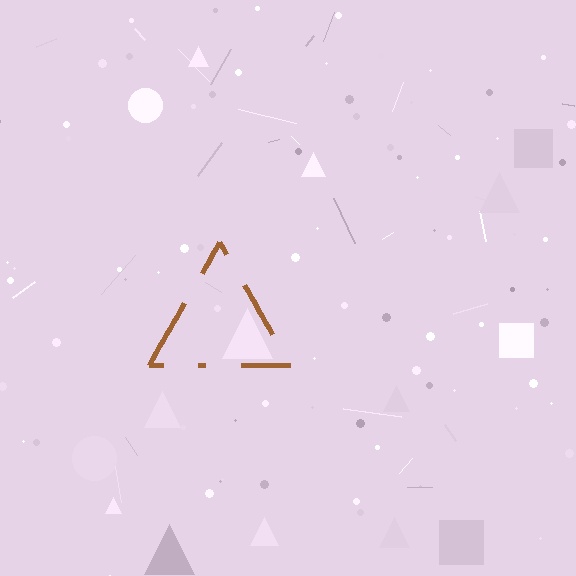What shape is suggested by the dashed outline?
The dashed outline suggests a triangle.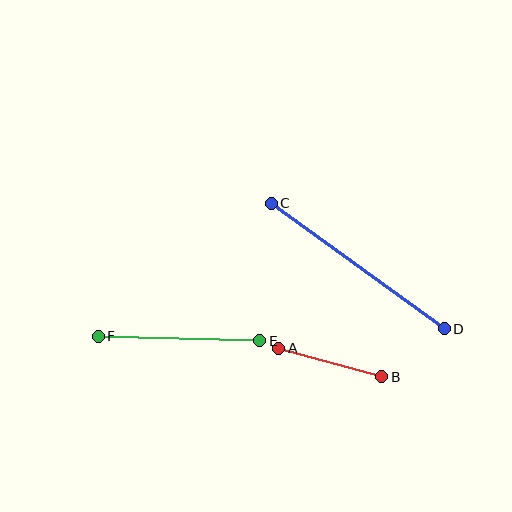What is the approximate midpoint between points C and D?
The midpoint is at approximately (358, 266) pixels.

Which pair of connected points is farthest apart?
Points C and D are farthest apart.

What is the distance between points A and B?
The distance is approximately 107 pixels.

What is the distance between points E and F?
The distance is approximately 161 pixels.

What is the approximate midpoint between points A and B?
The midpoint is at approximately (330, 362) pixels.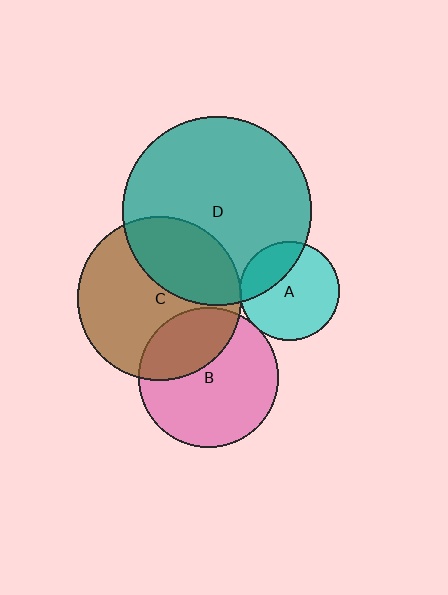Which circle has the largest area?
Circle D (teal).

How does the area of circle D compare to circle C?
Approximately 1.3 times.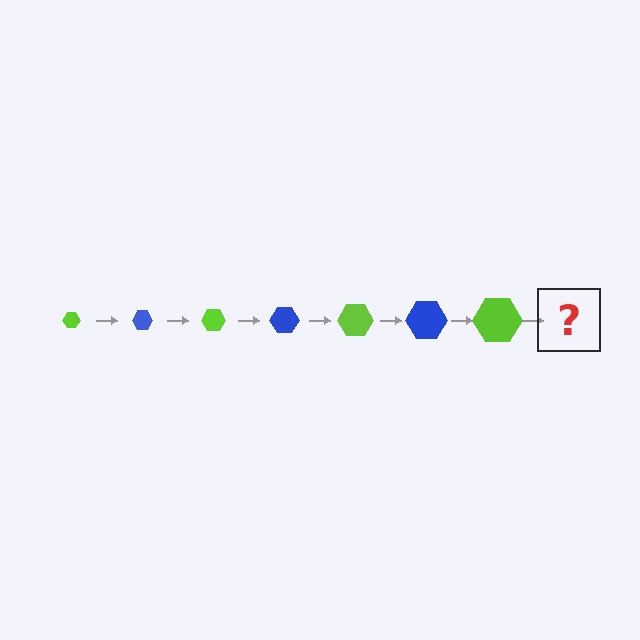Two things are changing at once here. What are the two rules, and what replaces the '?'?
The two rules are that the hexagon grows larger each step and the color cycles through lime and blue. The '?' should be a blue hexagon, larger than the previous one.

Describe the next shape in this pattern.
It should be a blue hexagon, larger than the previous one.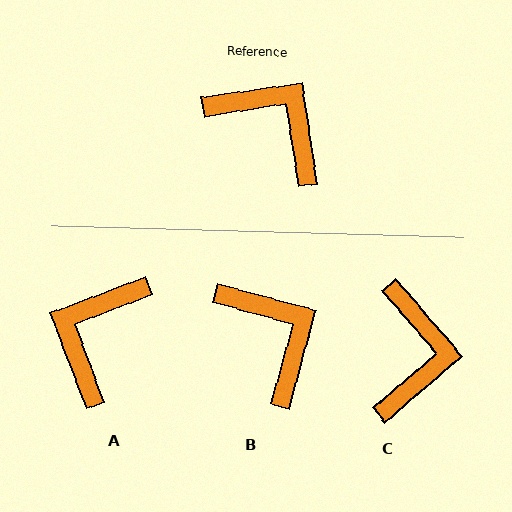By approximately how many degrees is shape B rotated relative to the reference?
Approximately 23 degrees clockwise.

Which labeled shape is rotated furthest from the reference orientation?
A, about 103 degrees away.